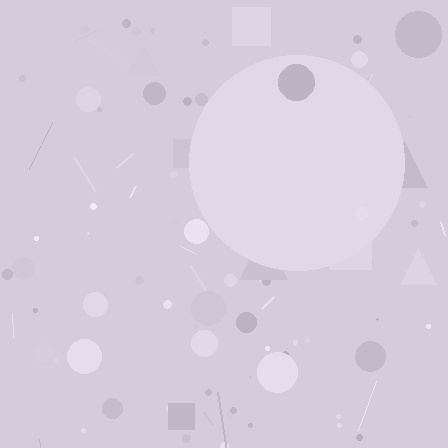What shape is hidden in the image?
A circle is hidden in the image.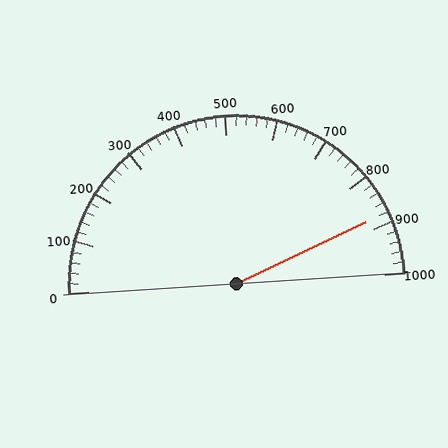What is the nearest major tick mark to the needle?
The nearest major tick mark is 900.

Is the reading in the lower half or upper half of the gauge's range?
The reading is in the upper half of the range (0 to 1000).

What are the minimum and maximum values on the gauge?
The gauge ranges from 0 to 1000.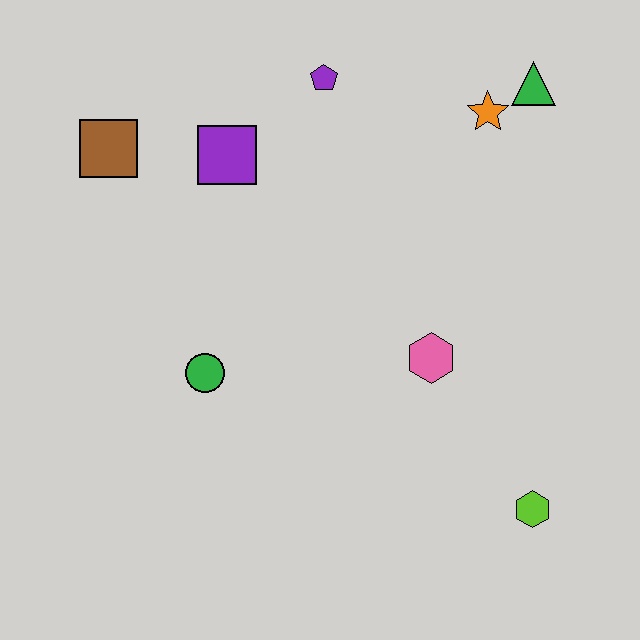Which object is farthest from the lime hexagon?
The brown square is farthest from the lime hexagon.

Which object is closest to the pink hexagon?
The lime hexagon is closest to the pink hexagon.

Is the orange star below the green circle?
No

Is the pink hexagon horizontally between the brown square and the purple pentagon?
No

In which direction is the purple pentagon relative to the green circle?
The purple pentagon is above the green circle.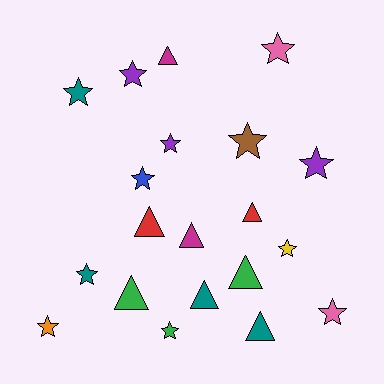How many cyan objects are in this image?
There are no cyan objects.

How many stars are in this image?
There are 12 stars.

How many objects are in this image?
There are 20 objects.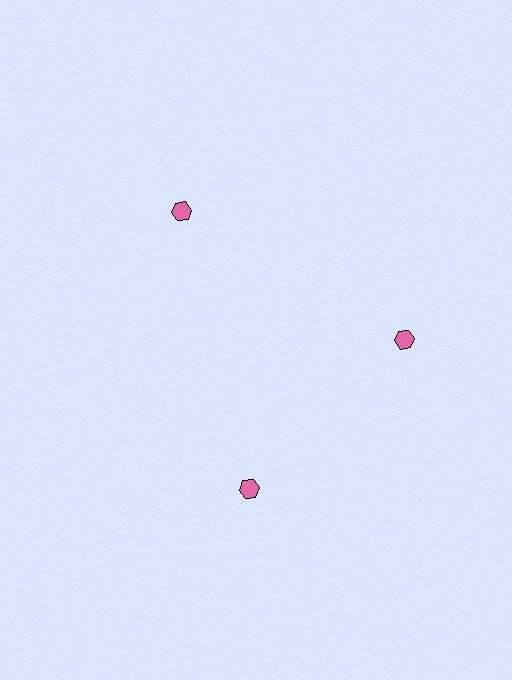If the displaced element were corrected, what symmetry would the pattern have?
It would have 3-fold rotational symmetry — the pattern would map onto itself every 120 degrees.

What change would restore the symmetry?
The symmetry would be restored by rotating it back into even spacing with its neighbors so that all 3 hexagons sit at equal angles and equal distance from the center.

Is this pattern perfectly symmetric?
No. The 3 pink hexagons are arranged in a ring, but one element near the 7 o'clock position is rotated out of alignment along the ring, breaking the 3-fold rotational symmetry.